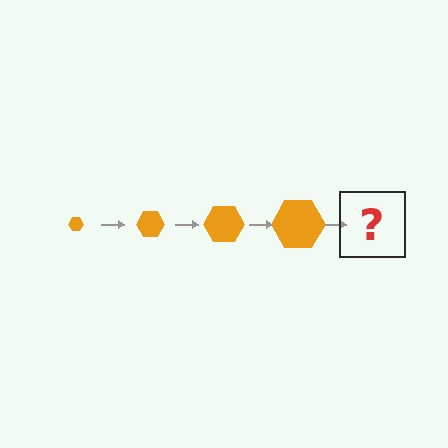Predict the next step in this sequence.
The next step is an orange hexagon, larger than the previous one.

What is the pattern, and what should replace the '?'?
The pattern is that the hexagon gets progressively larger each step. The '?' should be an orange hexagon, larger than the previous one.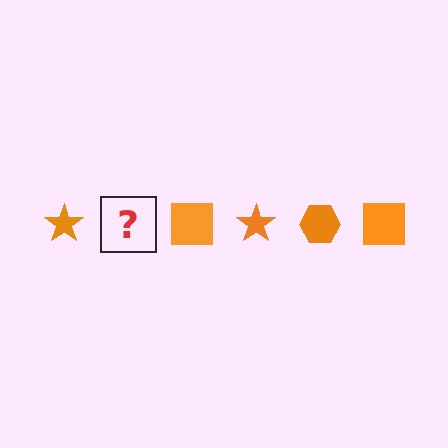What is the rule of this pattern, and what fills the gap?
The rule is that the pattern cycles through star, hexagon, square shapes in orange. The gap should be filled with an orange hexagon.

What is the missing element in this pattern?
The missing element is an orange hexagon.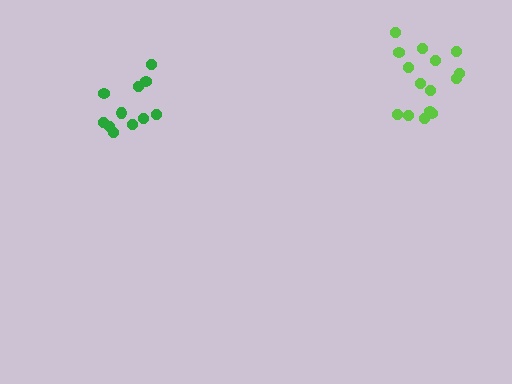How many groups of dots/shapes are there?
There are 2 groups.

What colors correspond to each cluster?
The clusters are colored: green, lime.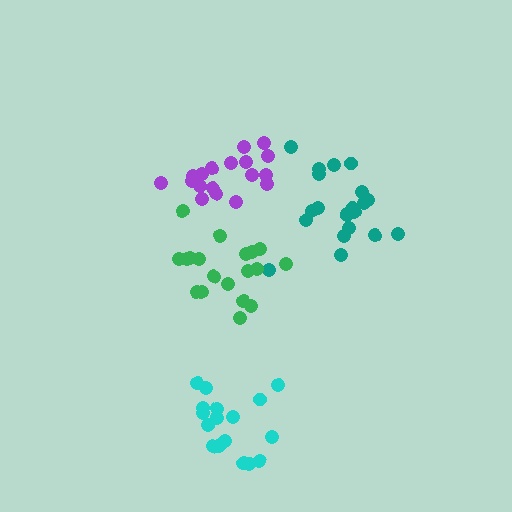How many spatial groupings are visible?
There are 4 spatial groupings.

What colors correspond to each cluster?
The clusters are colored: teal, cyan, purple, green.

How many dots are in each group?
Group 1: 21 dots, Group 2: 18 dots, Group 3: 18 dots, Group 4: 19 dots (76 total).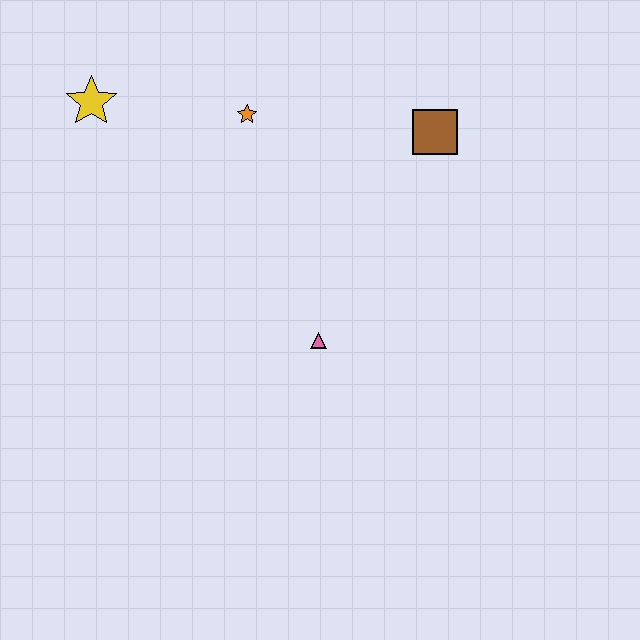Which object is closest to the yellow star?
The orange star is closest to the yellow star.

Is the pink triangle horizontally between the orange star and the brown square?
Yes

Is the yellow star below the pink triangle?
No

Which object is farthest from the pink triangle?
The yellow star is farthest from the pink triangle.